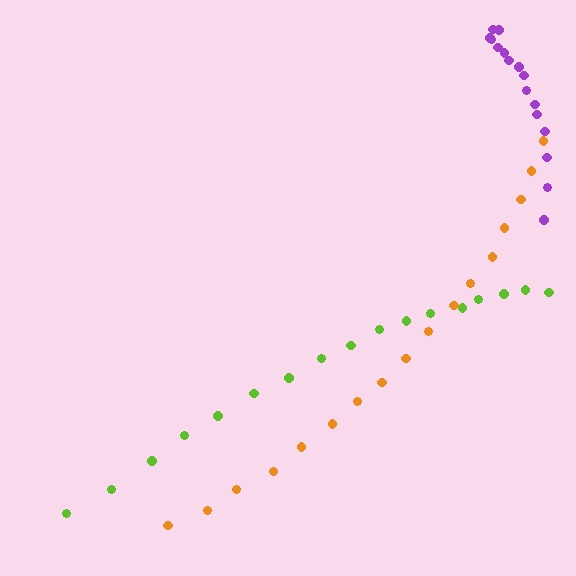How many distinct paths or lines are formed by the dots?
There are 3 distinct paths.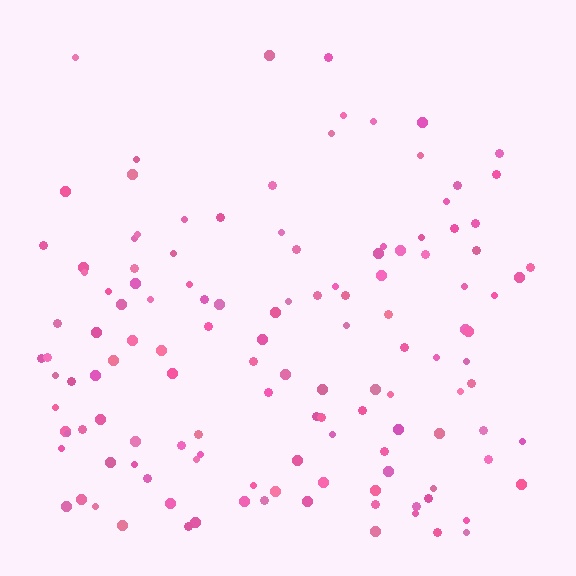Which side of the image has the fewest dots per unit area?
The top.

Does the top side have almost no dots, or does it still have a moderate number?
Still a moderate number, just noticeably fewer than the bottom.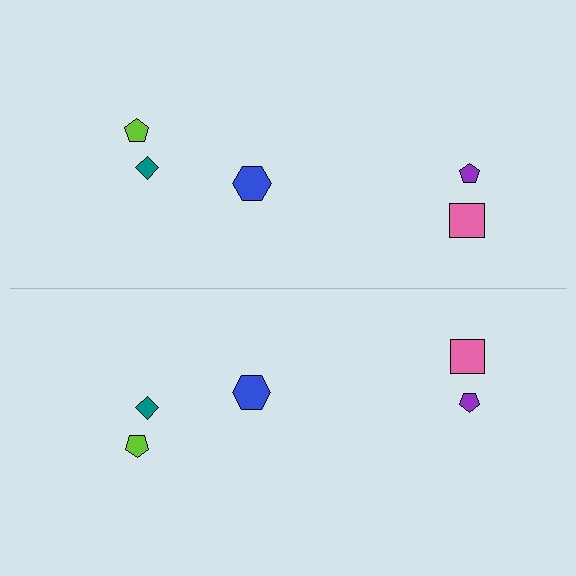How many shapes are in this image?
There are 10 shapes in this image.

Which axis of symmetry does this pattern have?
The pattern has a horizontal axis of symmetry running through the center of the image.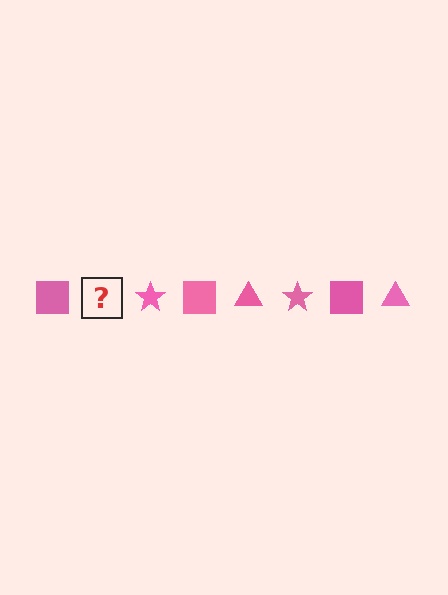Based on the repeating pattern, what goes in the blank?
The blank should be a pink triangle.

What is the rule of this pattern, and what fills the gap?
The rule is that the pattern cycles through square, triangle, star shapes in pink. The gap should be filled with a pink triangle.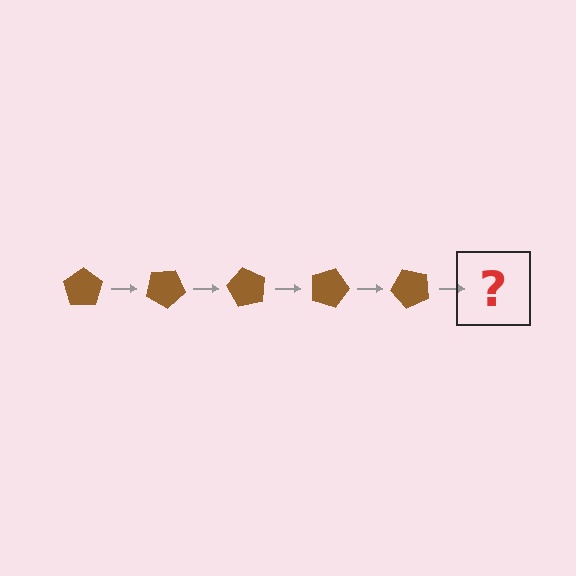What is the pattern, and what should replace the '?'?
The pattern is that the pentagon rotates 30 degrees each step. The '?' should be a brown pentagon rotated 150 degrees.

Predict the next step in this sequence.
The next step is a brown pentagon rotated 150 degrees.